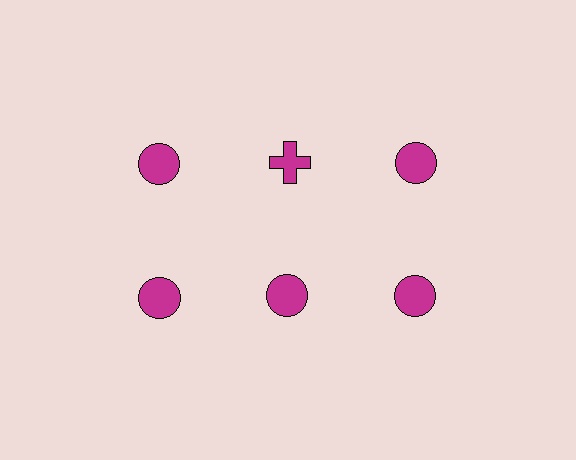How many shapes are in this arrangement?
There are 6 shapes arranged in a grid pattern.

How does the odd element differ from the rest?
It has a different shape: cross instead of circle.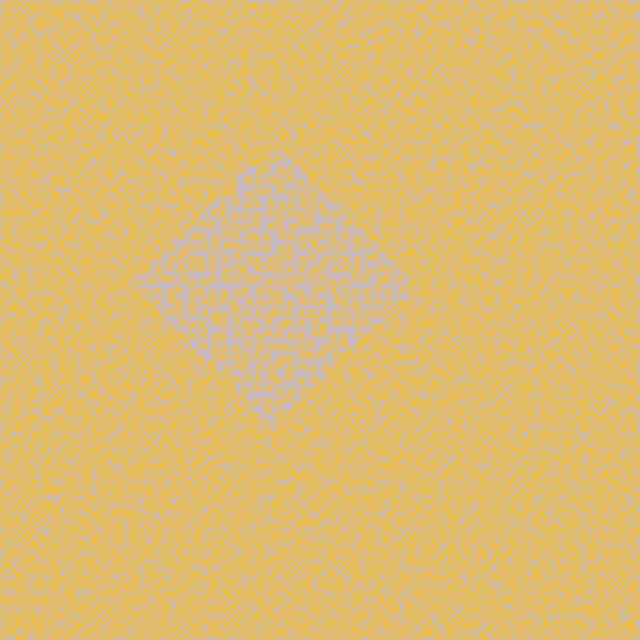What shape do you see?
I see a diamond.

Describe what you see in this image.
The image contains small yellow elements arranged at two different densities. A diamond-shaped region is visible where the elements are less densely packed than the surrounding area.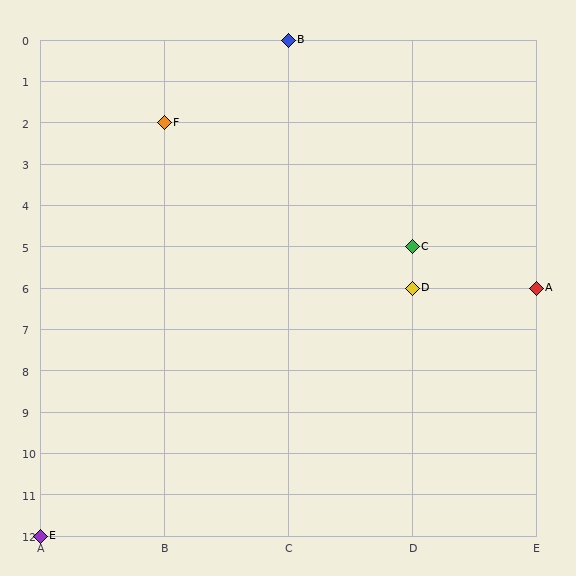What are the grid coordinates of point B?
Point B is at grid coordinates (C, 0).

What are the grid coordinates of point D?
Point D is at grid coordinates (D, 6).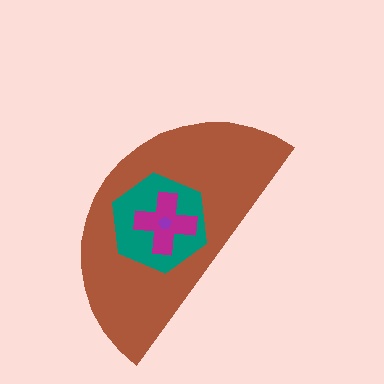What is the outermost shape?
The brown semicircle.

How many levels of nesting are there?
4.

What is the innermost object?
The purple pentagon.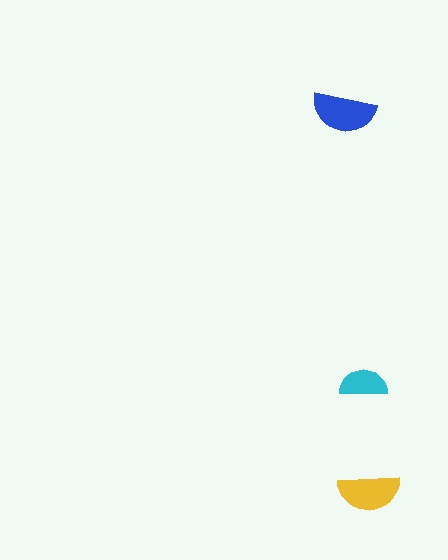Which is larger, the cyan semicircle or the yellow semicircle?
The yellow one.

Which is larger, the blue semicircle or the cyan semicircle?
The blue one.